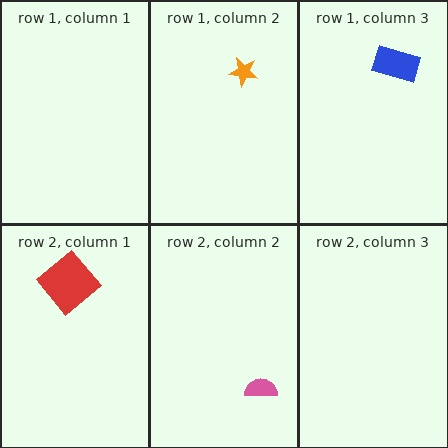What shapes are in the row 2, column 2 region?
The pink semicircle.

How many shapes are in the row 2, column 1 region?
1.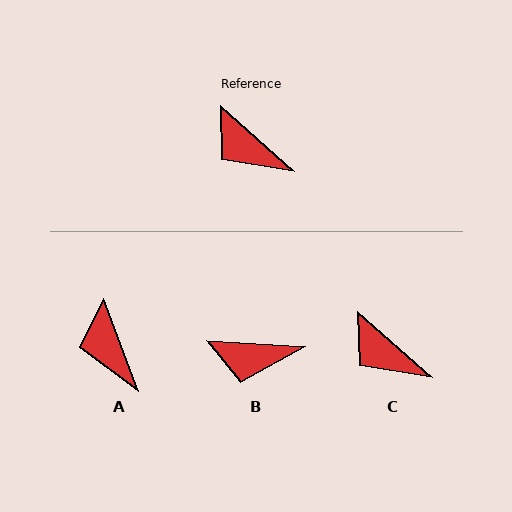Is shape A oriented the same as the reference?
No, it is off by about 28 degrees.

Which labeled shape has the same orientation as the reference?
C.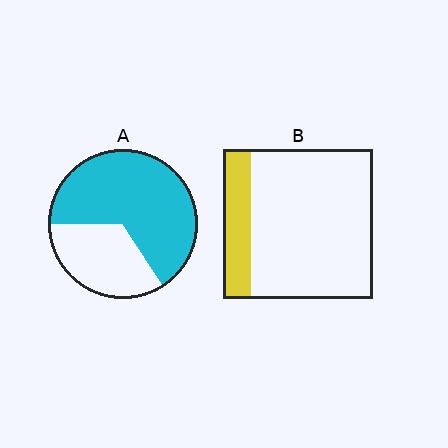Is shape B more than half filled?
No.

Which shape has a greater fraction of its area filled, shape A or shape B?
Shape A.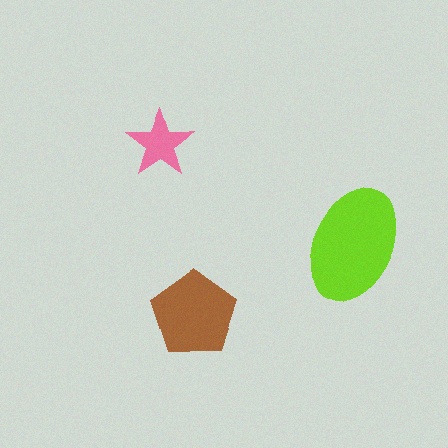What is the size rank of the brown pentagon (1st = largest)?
2nd.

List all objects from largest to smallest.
The lime ellipse, the brown pentagon, the pink star.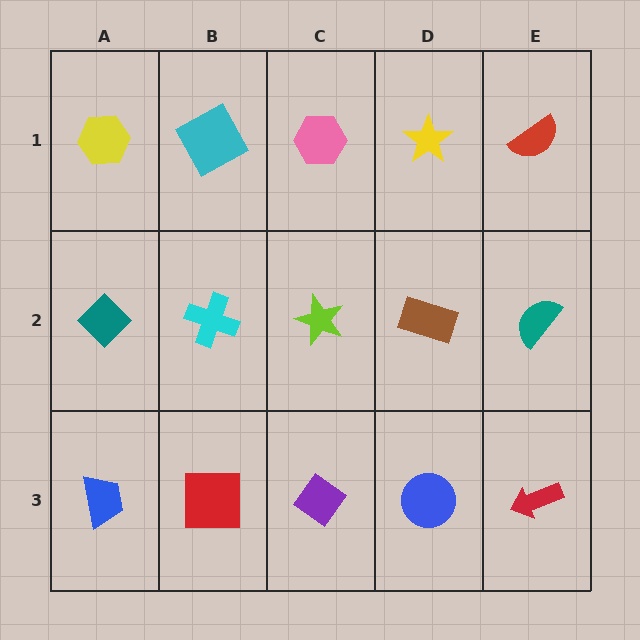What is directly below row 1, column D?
A brown rectangle.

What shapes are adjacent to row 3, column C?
A lime star (row 2, column C), a red square (row 3, column B), a blue circle (row 3, column D).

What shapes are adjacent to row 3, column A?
A teal diamond (row 2, column A), a red square (row 3, column B).